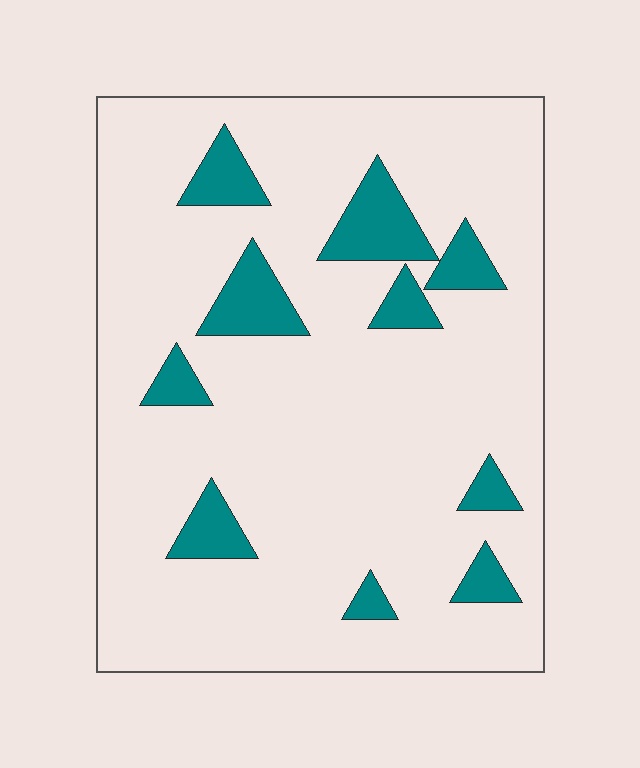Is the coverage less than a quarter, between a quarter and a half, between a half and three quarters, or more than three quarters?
Less than a quarter.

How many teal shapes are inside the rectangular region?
10.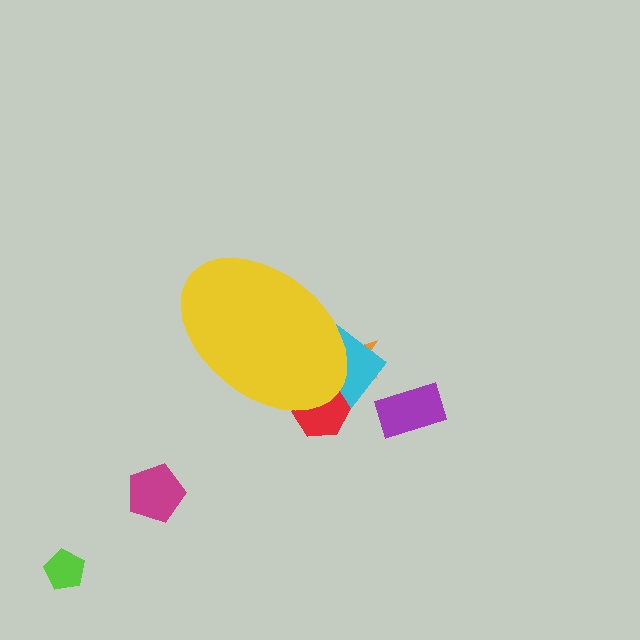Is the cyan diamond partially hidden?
Yes, the cyan diamond is partially hidden behind the yellow ellipse.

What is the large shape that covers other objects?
A yellow ellipse.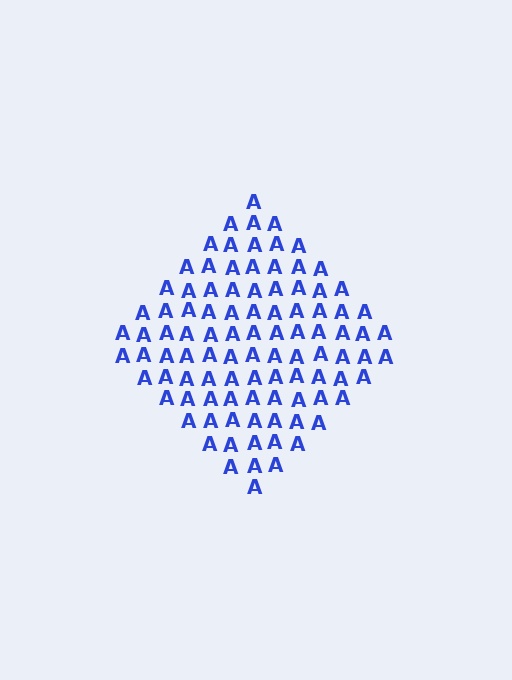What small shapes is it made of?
It is made of small letter A's.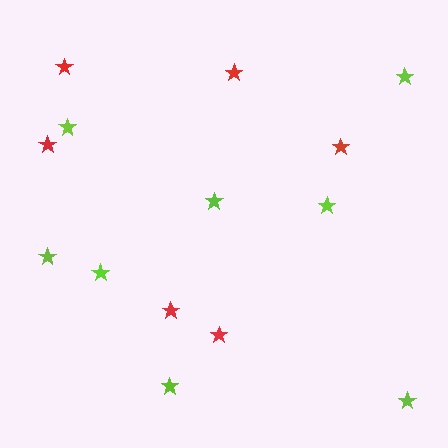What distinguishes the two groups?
There are 2 groups: one group of red stars (6) and one group of lime stars (8).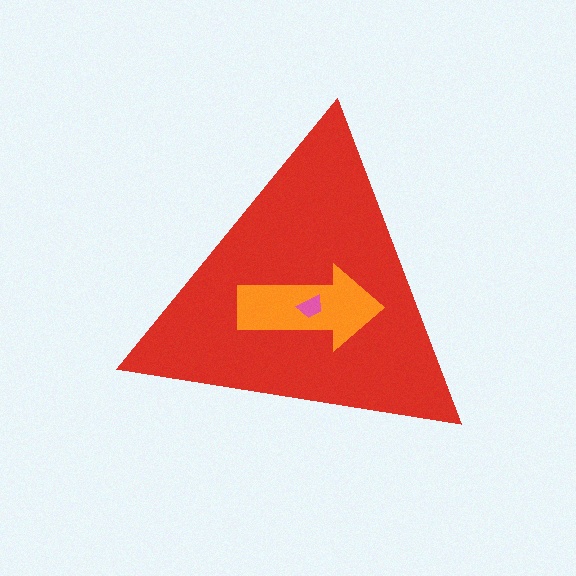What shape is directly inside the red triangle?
The orange arrow.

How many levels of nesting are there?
3.